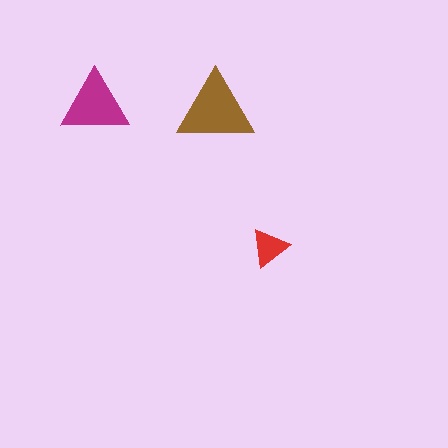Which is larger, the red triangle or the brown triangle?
The brown one.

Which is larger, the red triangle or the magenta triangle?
The magenta one.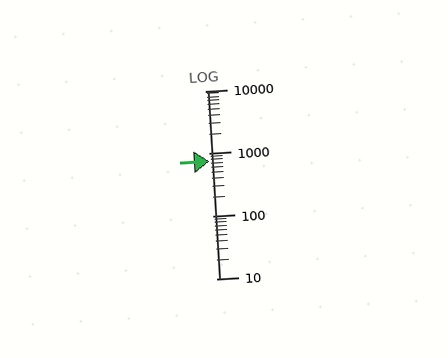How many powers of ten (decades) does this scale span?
The scale spans 3 decades, from 10 to 10000.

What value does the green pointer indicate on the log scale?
The pointer indicates approximately 750.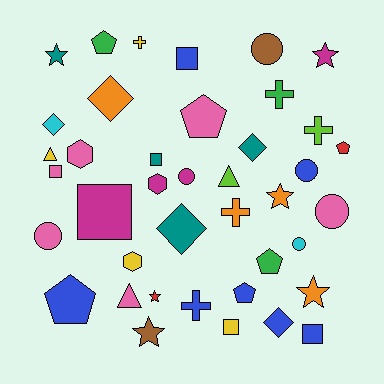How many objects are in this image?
There are 40 objects.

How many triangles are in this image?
There are 3 triangles.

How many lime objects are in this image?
There are 2 lime objects.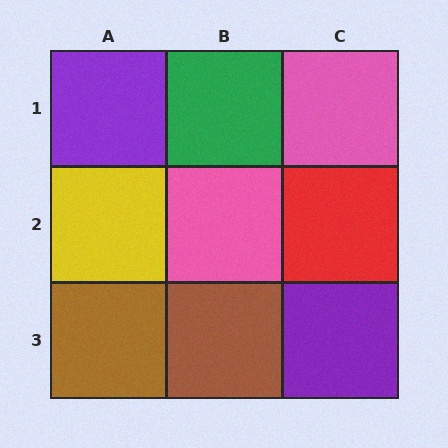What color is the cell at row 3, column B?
Brown.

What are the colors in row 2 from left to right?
Yellow, pink, red.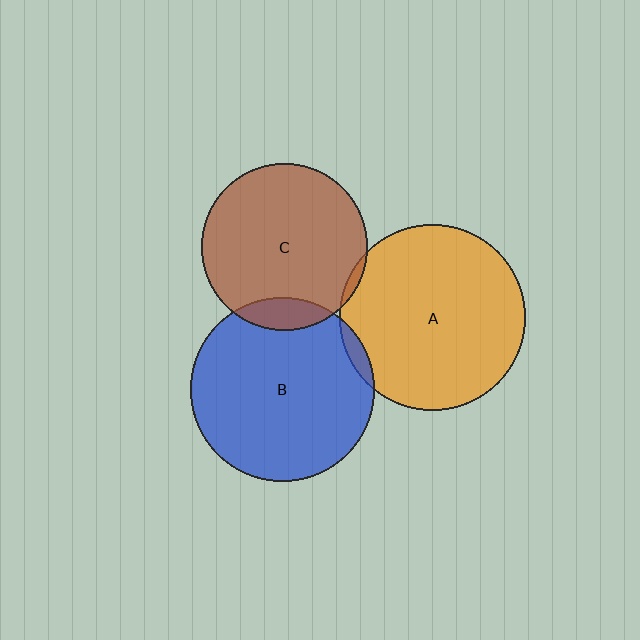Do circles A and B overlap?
Yes.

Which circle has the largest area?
Circle A (orange).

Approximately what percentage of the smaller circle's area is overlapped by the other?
Approximately 5%.